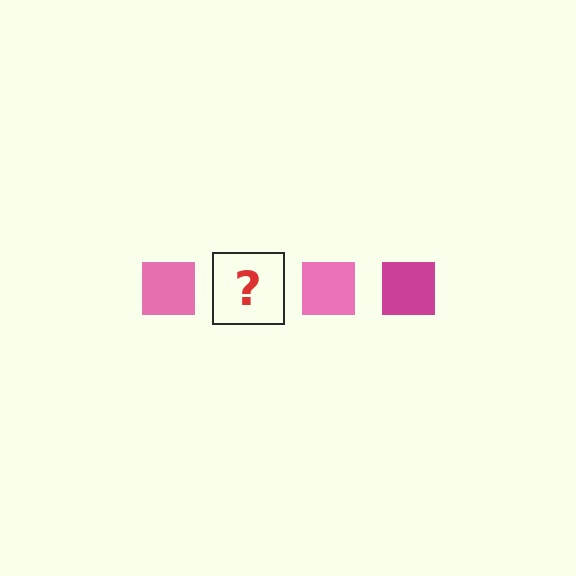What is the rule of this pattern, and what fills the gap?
The rule is that the pattern cycles through pink, magenta squares. The gap should be filled with a magenta square.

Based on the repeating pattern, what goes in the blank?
The blank should be a magenta square.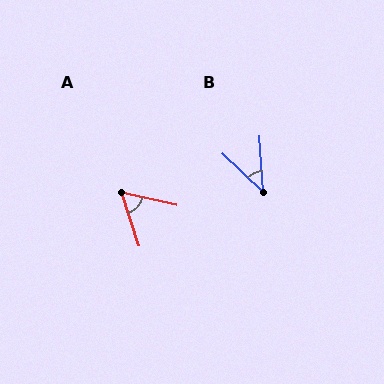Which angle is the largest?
A, at approximately 60 degrees.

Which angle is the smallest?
B, at approximately 43 degrees.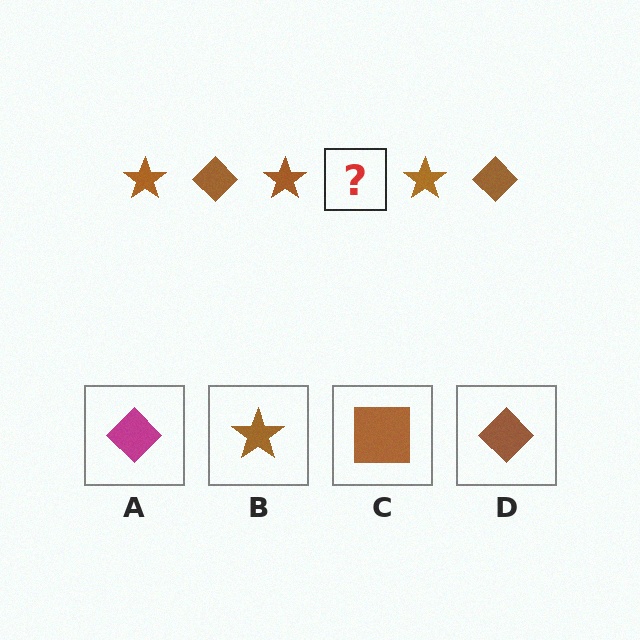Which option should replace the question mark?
Option D.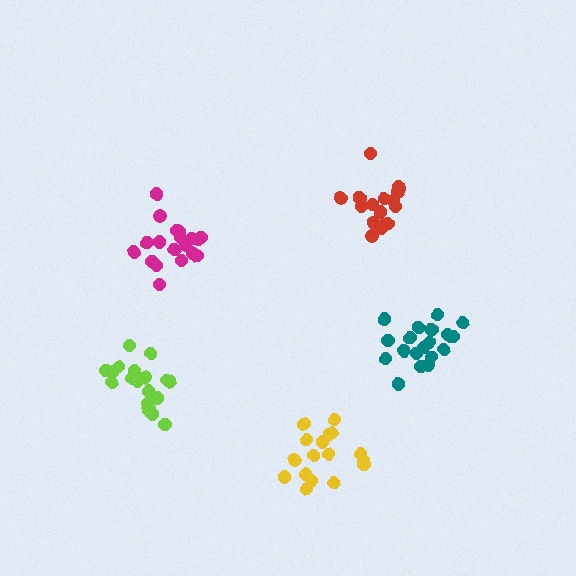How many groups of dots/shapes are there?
There are 5 groups.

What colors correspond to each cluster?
The clusters are colored: red, lime, teal, magenta, yellow.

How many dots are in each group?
Group 1: 18 dots, Group 2: 21 dots, Group 3: 21 dots, Group 4: 19 dots, Group 5: 17 dots (96 total).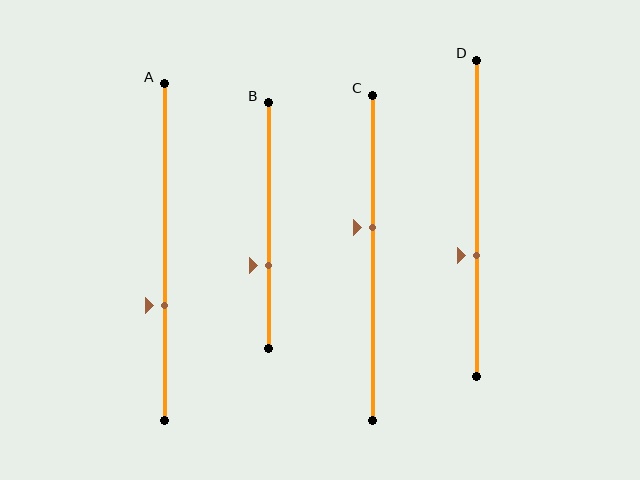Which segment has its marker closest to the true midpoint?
Segment C has its marker closest to the true midpoint.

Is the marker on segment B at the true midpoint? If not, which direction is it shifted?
No, the marker on segment B is shifted downward by about 16% of the segment length.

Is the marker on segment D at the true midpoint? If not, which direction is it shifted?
No, the marker on segment D is shifted downward by about 12% of the segment length.